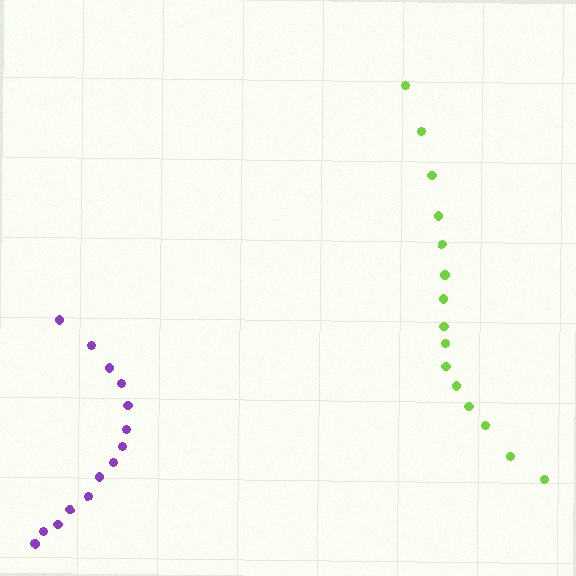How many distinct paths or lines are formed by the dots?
There are 2 distinct paths.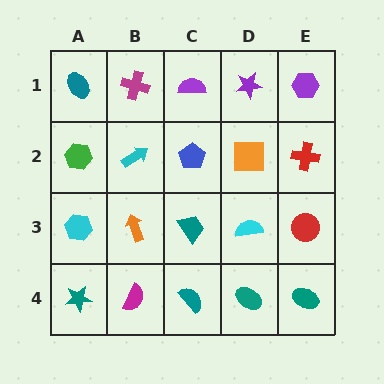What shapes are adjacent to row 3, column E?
A red cross (row 2, column E), a teal ellipse (row 4, column E), a cyan semicircle (row 3, column D).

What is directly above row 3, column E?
A red cross.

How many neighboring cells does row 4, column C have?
3.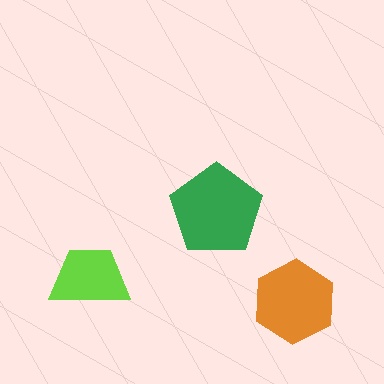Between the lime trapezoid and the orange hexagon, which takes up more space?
The orange hexagon.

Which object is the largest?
The green pentagon.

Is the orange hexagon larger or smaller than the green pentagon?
Smaller.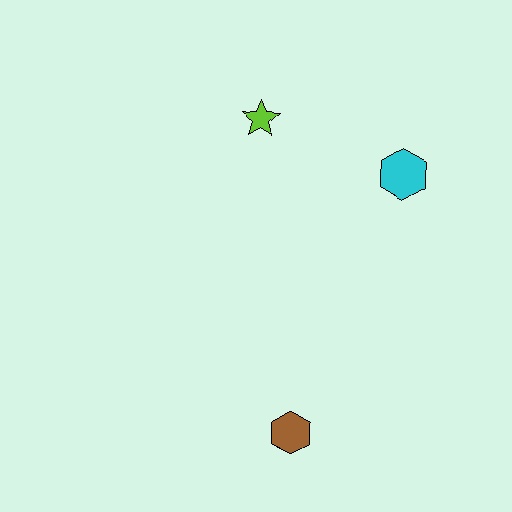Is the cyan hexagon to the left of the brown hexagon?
No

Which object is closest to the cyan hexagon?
The lime star is closest to the cyan hexagon.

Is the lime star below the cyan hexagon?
No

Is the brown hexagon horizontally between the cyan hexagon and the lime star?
Yes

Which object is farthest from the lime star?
The brown hexagon is farthest from the lime star.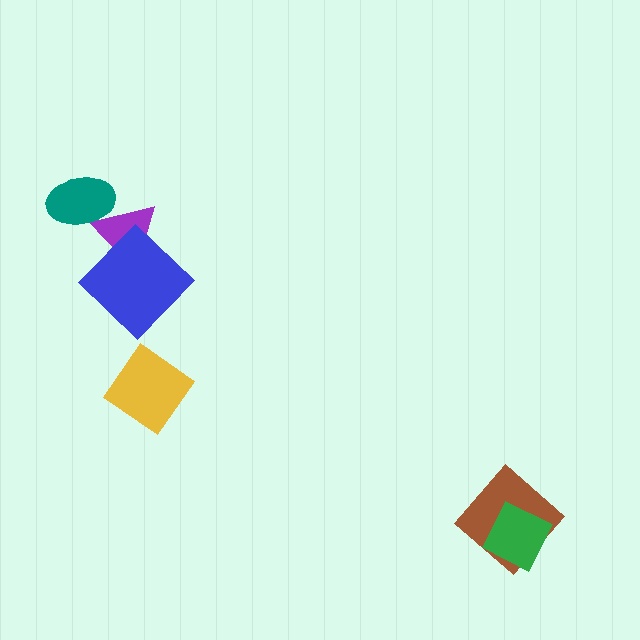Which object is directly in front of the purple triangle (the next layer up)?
The blue diamond is directly in front of the purple triangle.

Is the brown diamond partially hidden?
Yes, it is partially covered by another shape.